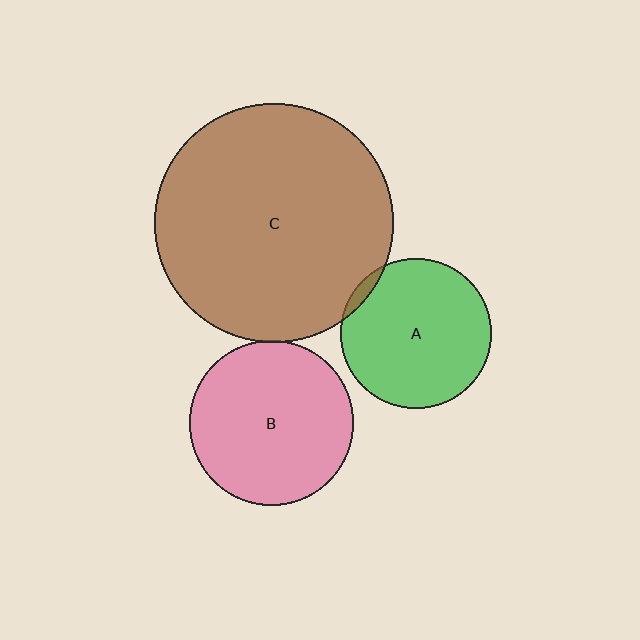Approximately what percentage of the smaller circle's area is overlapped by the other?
Approximately 5%.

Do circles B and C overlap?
Yes.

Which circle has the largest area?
Circle C (brown).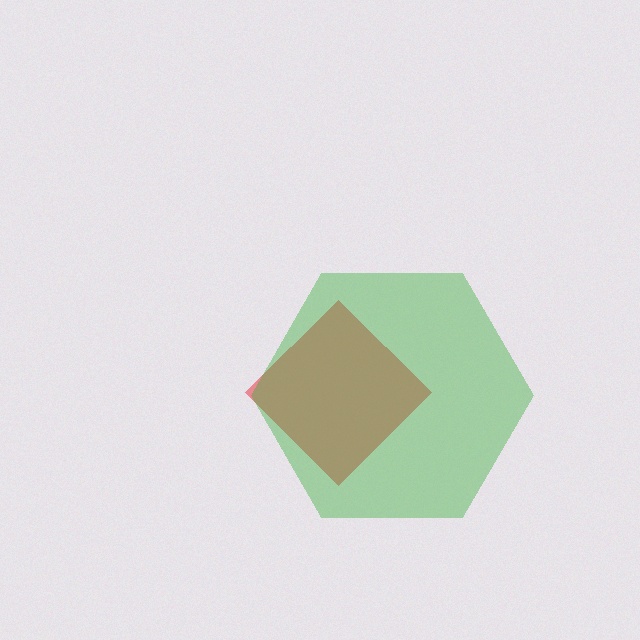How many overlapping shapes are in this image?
There are 2 overlapping shapes in the image.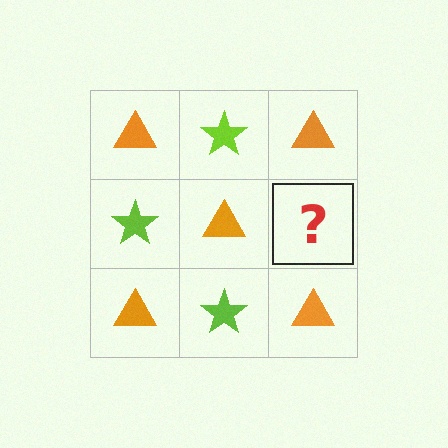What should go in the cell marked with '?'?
The missing cell should contain a lime star.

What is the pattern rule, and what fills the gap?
The rule is that it alternates orange triangle and lime star in a checkerboard pattern. The gap should be filled with a lime star.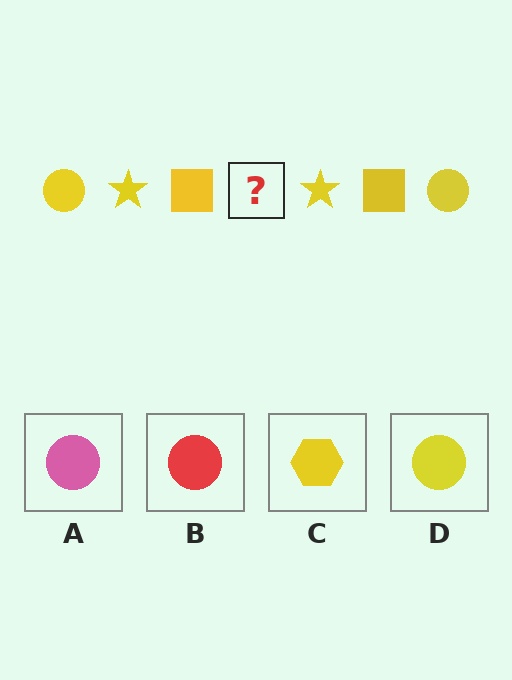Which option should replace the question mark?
Option D.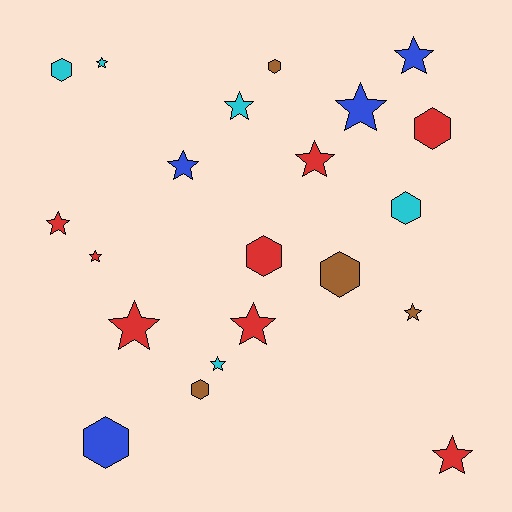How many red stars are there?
There are 6 red stars.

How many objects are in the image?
There are 21 objects.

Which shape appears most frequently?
Star, with 13 objects.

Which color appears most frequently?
Red, with 8 objects.